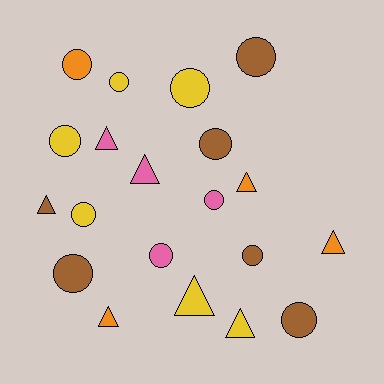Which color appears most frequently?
Brown, with 6 objects.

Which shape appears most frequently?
Circle, with 12 objects.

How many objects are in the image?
There are 20 objects.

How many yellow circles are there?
There are 4 yellow circles.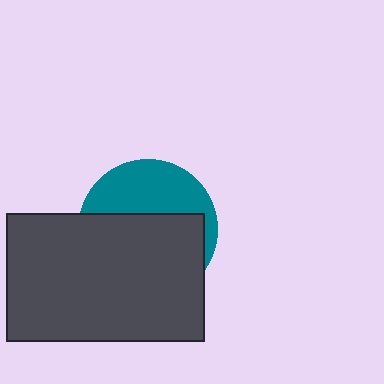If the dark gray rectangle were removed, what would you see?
You would see the complete teal circle.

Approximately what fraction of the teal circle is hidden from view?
Roughly 61% of the teal circle is hidden behind the dark gray rectangle.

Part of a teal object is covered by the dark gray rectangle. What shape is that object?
It is a circle.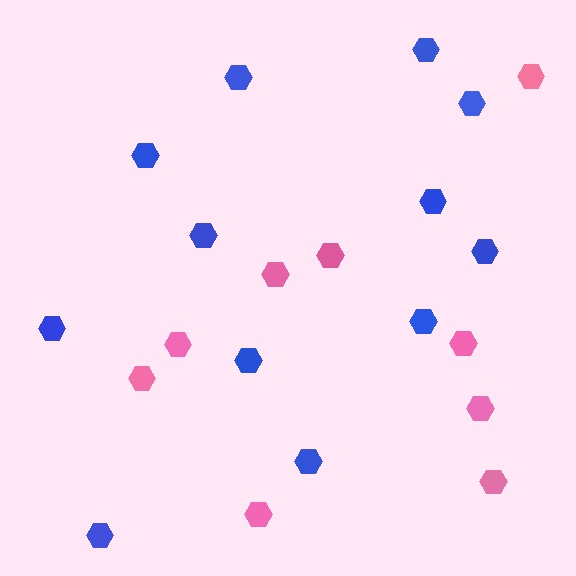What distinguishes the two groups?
There are 2 groups: one group of pink hexagons (9) and one group of blue hexagons (12).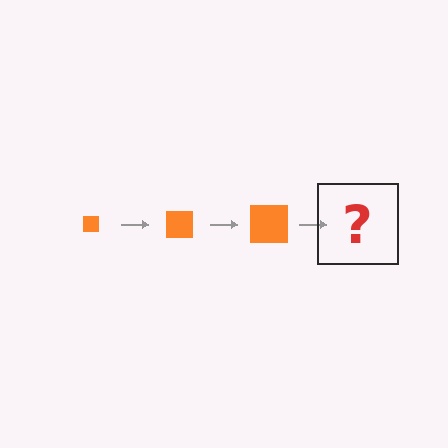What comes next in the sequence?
The next element should be an orange square, larger than the previous one.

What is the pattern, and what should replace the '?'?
The pattern is that the square gets progressively larger each step. The '?' should be an orange square, larger than the previous one.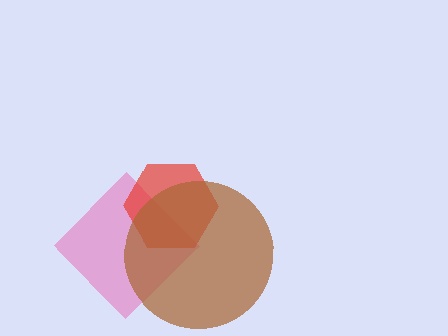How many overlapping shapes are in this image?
There are 3 overlapping shapes in the image.